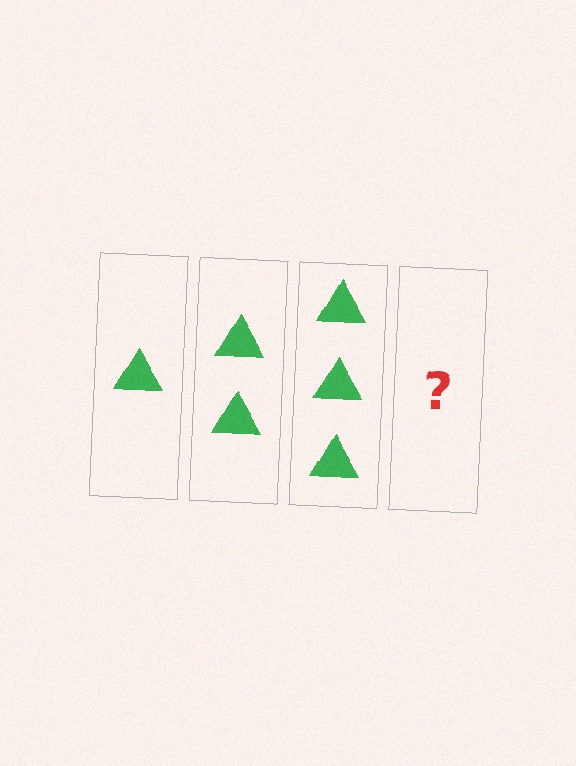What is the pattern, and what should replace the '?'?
The pattern is that each step adds one more triangle. The '?' should be 4 triangles.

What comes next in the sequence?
The next element should be 4 triangles.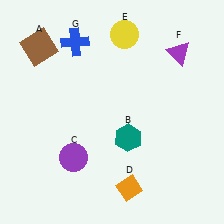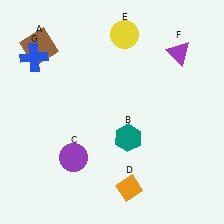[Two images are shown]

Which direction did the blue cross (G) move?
The blue cross (G) moved left.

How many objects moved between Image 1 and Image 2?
1 object moved between the two images.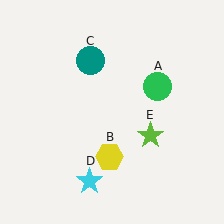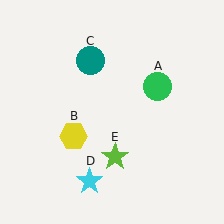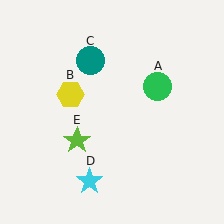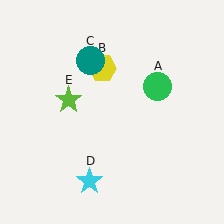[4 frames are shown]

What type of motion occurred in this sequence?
The yellow hexagon (object B), lime star (object E) rotated clockwise around the center of the scene.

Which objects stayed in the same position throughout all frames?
Green circle (object A) and teal circle (object C) and cyan star (object D) remained stationary.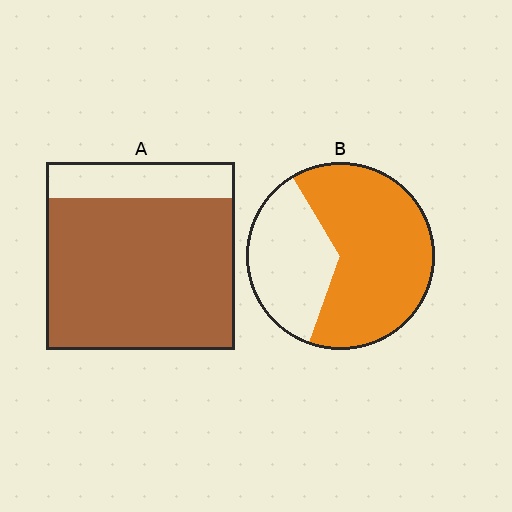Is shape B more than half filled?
Yes.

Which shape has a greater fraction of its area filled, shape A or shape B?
Shape A.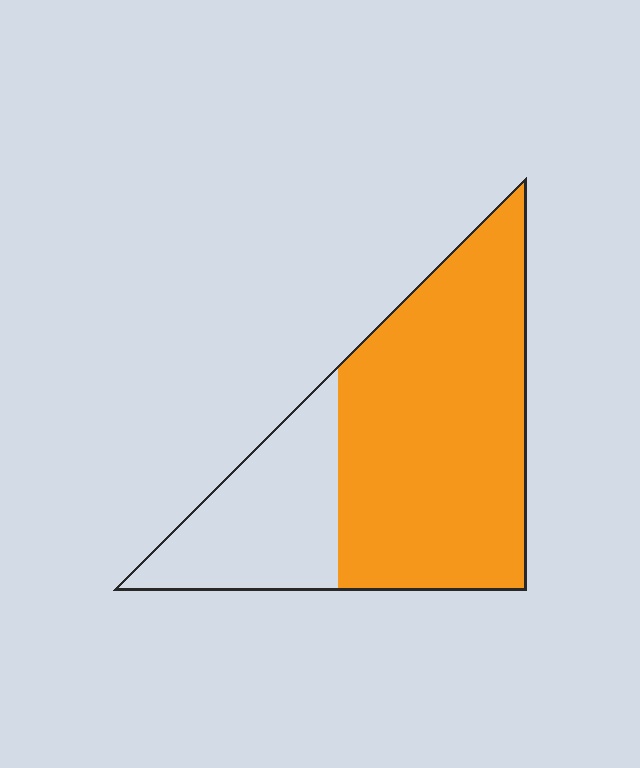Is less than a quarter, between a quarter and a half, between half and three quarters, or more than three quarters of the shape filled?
Between half and three quarters.